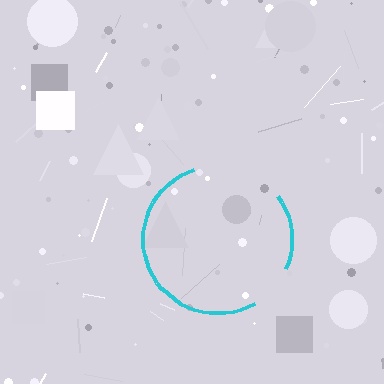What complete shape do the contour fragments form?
The contour fragments form a circle.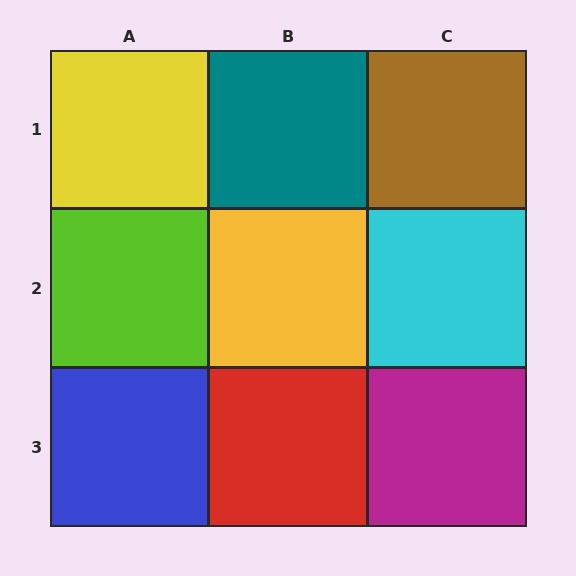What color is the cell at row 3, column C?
Magenta.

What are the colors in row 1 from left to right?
Yellow, teal, brown.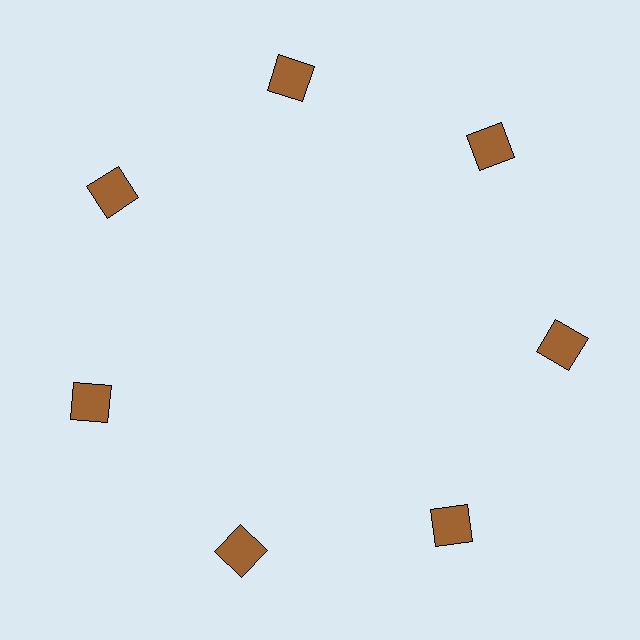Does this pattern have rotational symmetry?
Yes, this pattern has 7-fold rotational symmetry. It looks the same after rotating 51 degrees around the center.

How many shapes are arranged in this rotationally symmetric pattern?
There are 7 shapes, arranged in 7 groups of 1.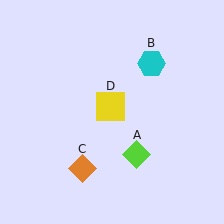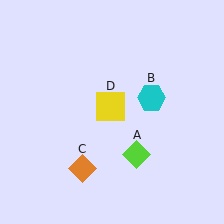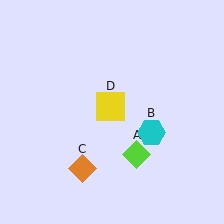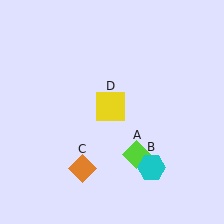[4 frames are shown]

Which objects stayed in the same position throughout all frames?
Lime diamond (object A) and orange diamond (object C) and yellow square (object D) remained stationary.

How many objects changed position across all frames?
1 object changed position: cyan hexagon (object B).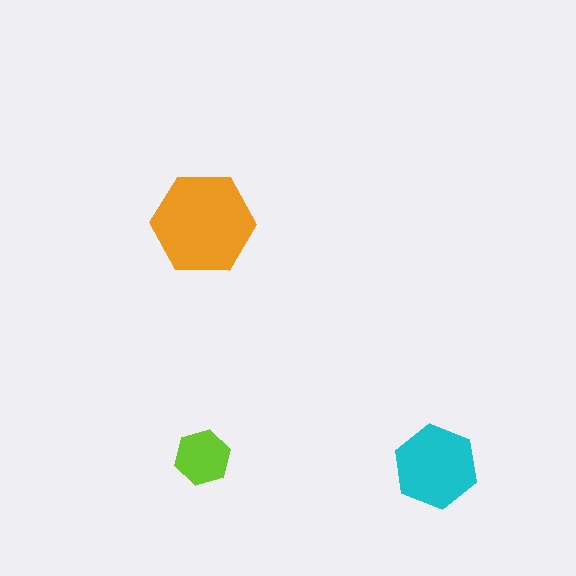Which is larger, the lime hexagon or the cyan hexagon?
The cyan one.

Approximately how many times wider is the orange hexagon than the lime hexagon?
About 2 times wider.